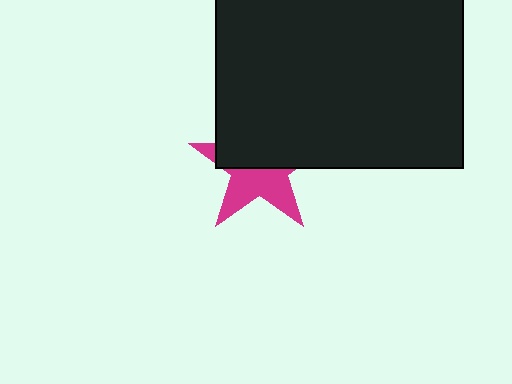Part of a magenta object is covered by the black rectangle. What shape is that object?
It is a star.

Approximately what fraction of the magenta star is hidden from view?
Roughly 53% of the magenta star is hidden behind the black rectangle.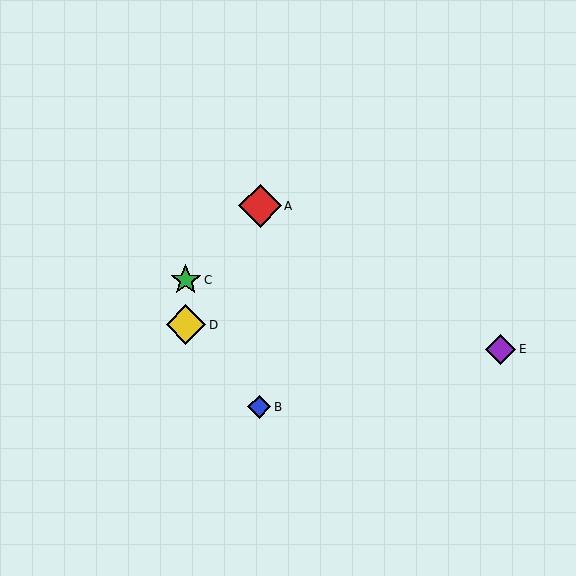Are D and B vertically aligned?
No, D is at x≈186 and B is at x≈259.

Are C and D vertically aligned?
Yes, both are at x≈186.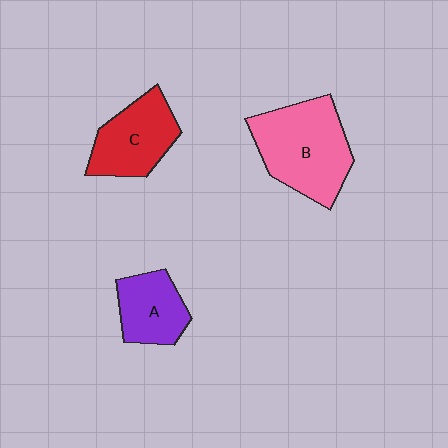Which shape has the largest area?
Shape B (pink).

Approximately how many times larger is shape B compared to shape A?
Approximately 1.8 times.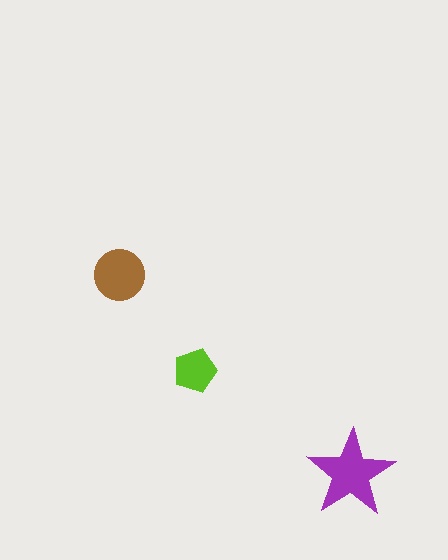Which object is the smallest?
The lime pentagon.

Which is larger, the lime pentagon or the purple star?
The purple star.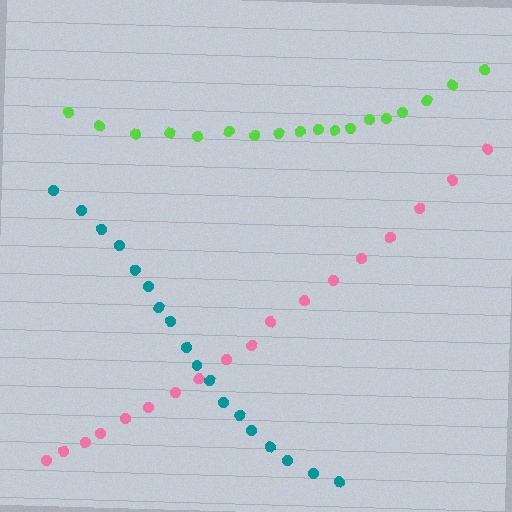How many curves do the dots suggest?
There are 3 distinct paths.